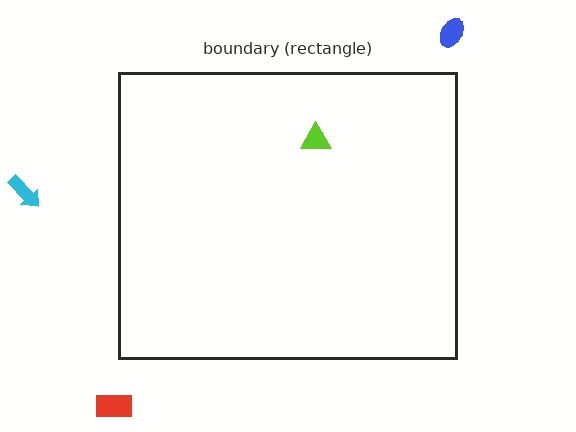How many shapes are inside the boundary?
1 inside, 3 outside.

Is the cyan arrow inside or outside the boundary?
Outside.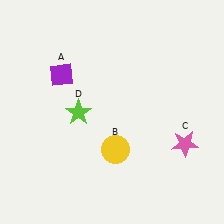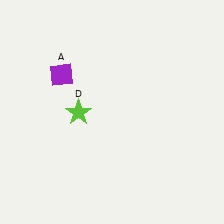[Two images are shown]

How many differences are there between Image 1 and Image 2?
There are 2 differences between the two images.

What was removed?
The pink star (C), the yellow circle (B) were removed in Image 2.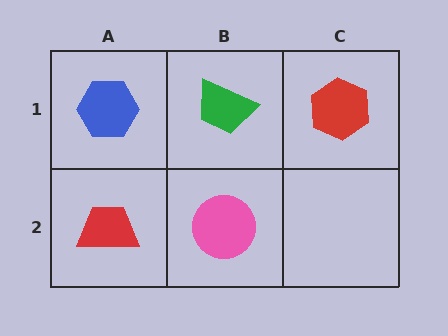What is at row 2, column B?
A pink circle.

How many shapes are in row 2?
2 shapes.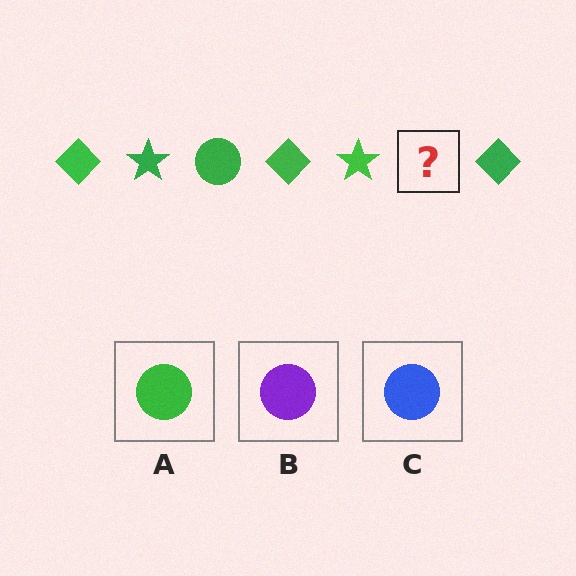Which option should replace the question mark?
Option A.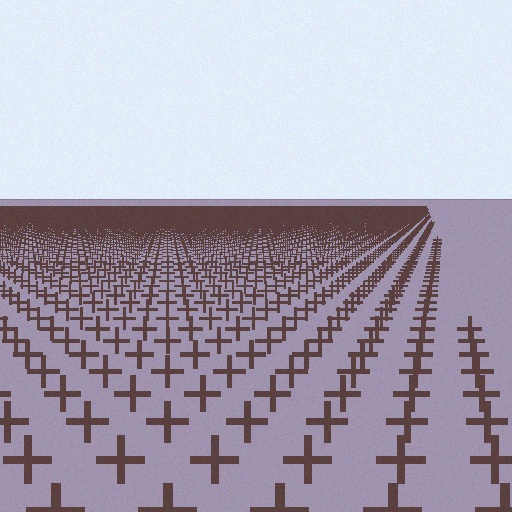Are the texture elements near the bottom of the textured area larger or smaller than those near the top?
Larger. Near the bottom, elements are closer to the viewer and appear at a bigger on-screen size.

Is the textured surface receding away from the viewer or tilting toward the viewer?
The surface is receding away from the viewer. Texture elements get smaller and denser toward the top.